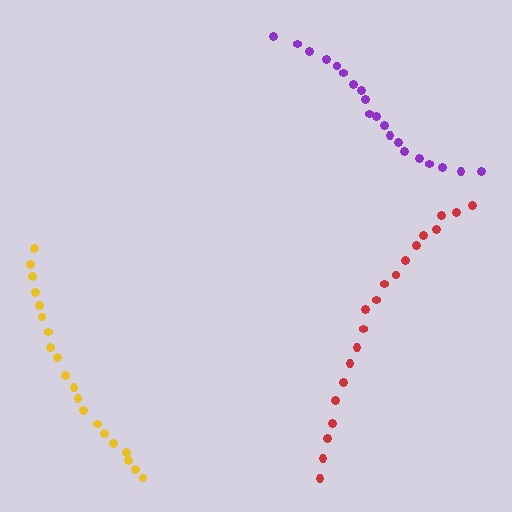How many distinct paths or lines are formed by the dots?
There are 3 distinct paths.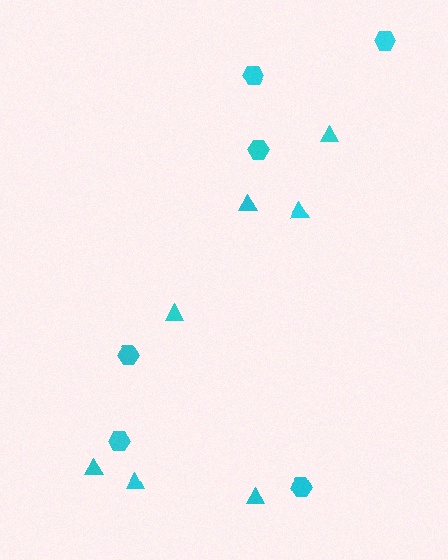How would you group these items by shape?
There are 2 groups: one group of hexagons (6) and one group of triangles (7).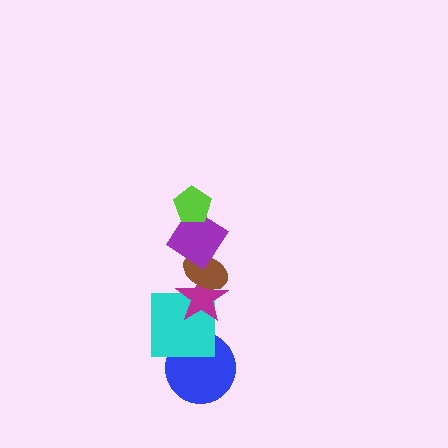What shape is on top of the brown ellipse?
The purple diamond is on top of the brown ellipse.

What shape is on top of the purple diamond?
The lime pentagon is on top of the purple diamond.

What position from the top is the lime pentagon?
The lime pentagon is 1st from the top.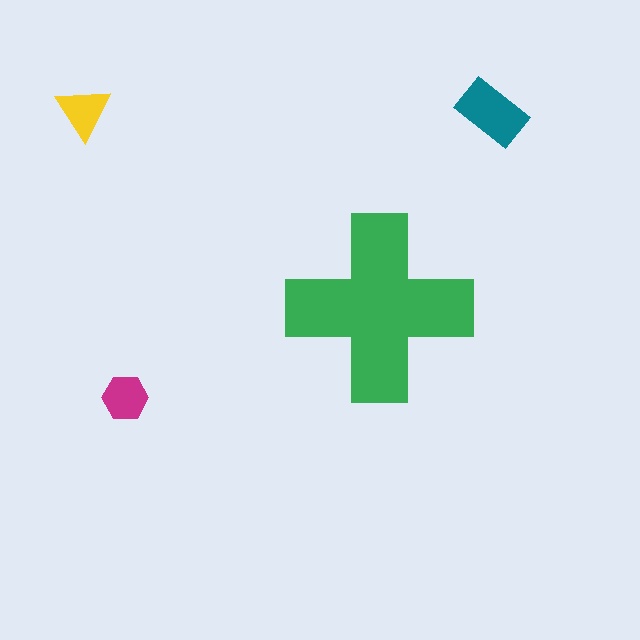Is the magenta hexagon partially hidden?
No, the magenta hexagon is fully visible.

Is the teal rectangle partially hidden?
No, the teal rectangle is fully visible.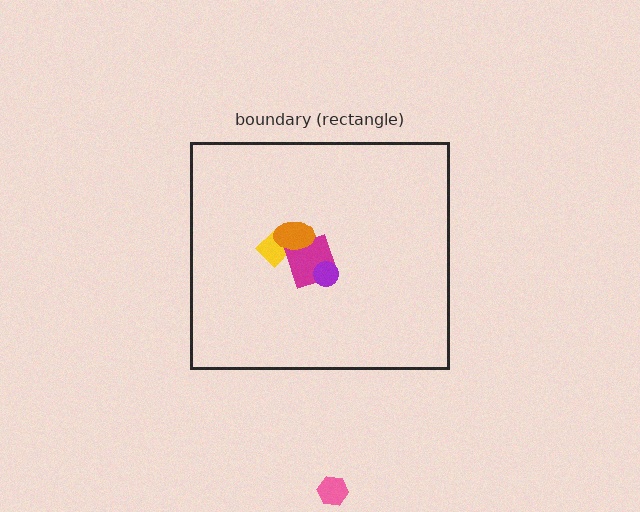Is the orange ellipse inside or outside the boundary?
Inside.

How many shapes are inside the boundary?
4 inside, 1 outside.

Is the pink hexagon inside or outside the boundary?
Outside.